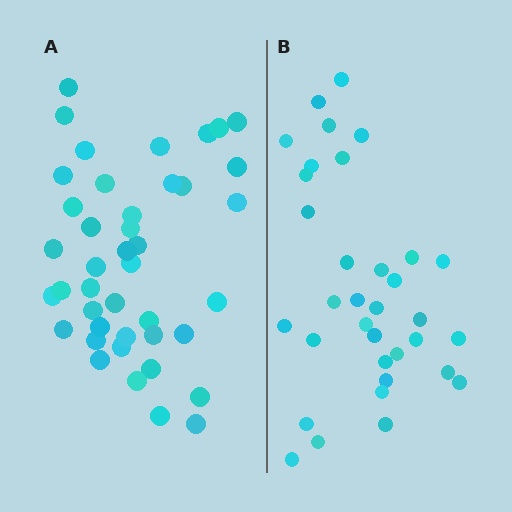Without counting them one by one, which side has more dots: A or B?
Region A (the left region) has more dots.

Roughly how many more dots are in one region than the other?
Region A has roughly 8 or so more dots than region B.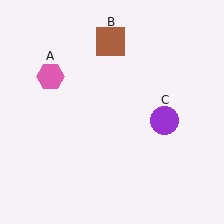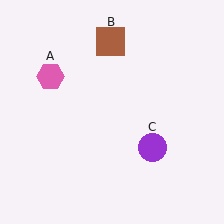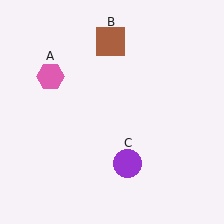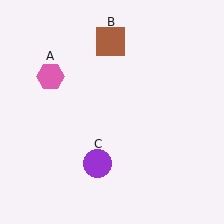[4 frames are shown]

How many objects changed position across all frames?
1 object changed position: purple circle (object C).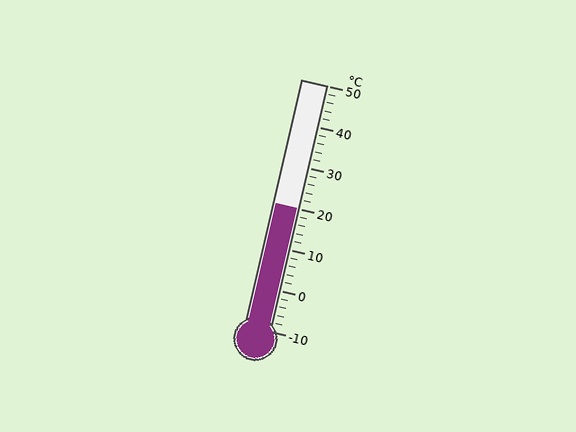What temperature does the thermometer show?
The thermometer shows approximately 20°C.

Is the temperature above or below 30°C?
The temperature is below 30°C.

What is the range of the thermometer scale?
The thermometer scale ranges from -10°C to 50°C.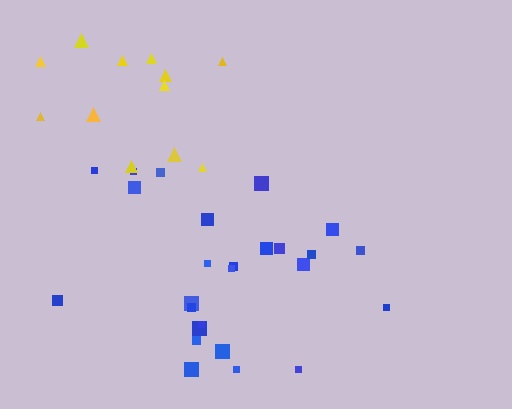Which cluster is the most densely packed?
Blue.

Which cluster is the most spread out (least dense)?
Yellow.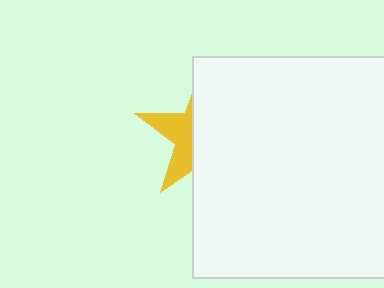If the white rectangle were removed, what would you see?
You would see the complete yellow star.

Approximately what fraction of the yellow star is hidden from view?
Roughly 66% of the yellow star is hidden behind the white rectangle.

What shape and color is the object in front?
The object in front is a white rectangle.